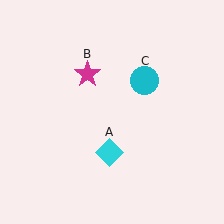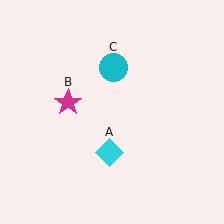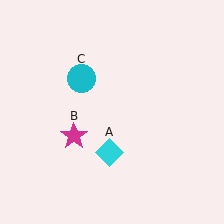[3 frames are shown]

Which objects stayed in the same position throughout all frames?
Cyan diamond (object A) remained stationary.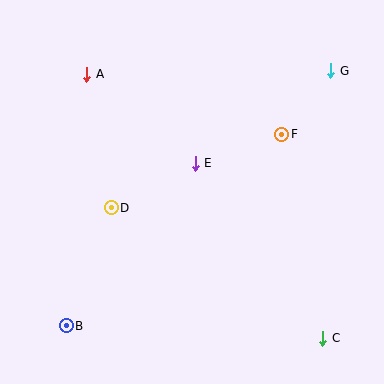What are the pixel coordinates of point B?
Point B is at (66, 326).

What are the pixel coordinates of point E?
Point E is at (195, 163).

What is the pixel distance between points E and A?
The distance between E and A is 140 pixels.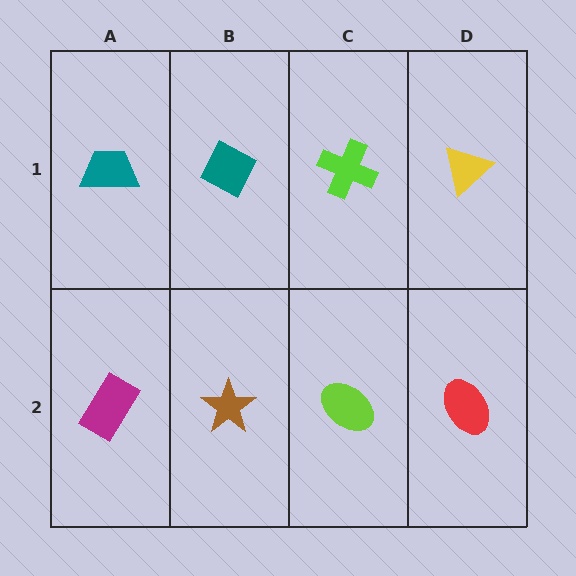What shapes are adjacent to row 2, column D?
A yellow triangle (row 1, column D), a lime ellipse (row 2, column C).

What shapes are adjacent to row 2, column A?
A teal trapezoid (row 1, column A), a brown star (row 2, column B).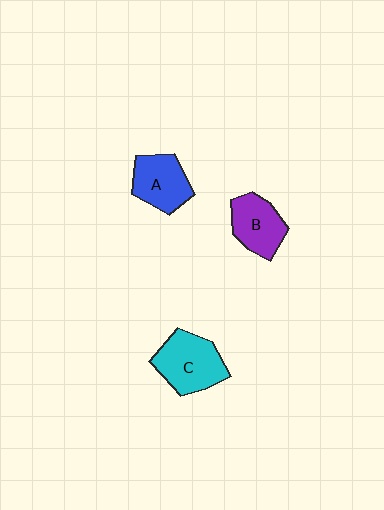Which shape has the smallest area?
Shape B (purple).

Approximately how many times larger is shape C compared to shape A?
Approximately 1.3 times.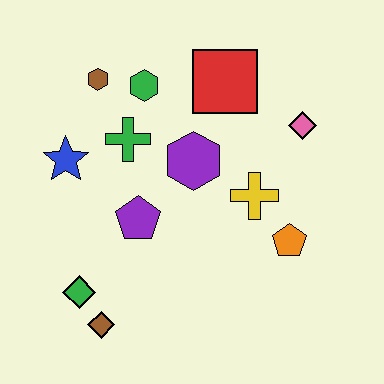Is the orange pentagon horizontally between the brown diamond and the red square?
No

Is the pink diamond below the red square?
Yes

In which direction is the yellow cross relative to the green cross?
The yellow cross is to the right of the green cross.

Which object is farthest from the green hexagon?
The brown diamond is farthest from the green hexagon.